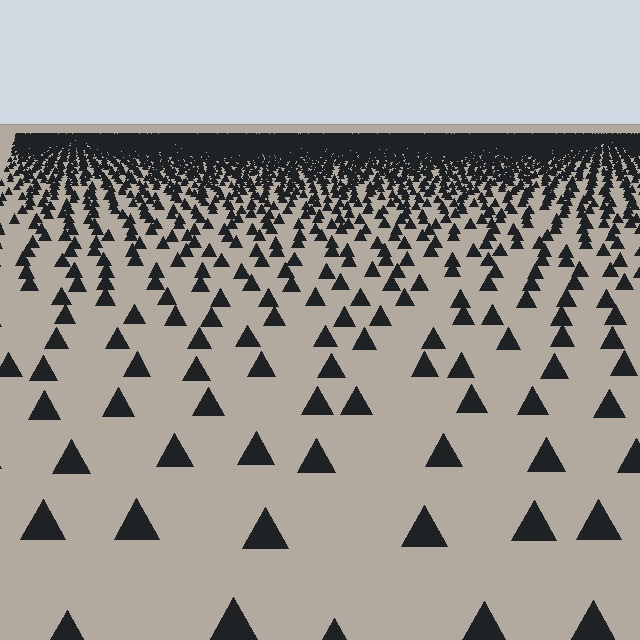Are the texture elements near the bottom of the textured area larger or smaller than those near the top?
Larger. Near the bottom, elements are closer to the viewer and appear at a bigger on-screen size.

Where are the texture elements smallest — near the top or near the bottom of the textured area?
Near the top.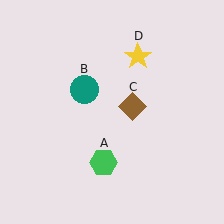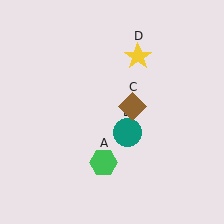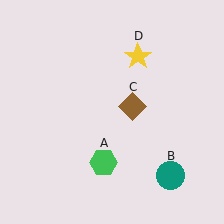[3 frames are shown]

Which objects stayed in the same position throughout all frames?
Green hexagon (object A) and brown diamond (object C) and yellow star (object D) remained stationary.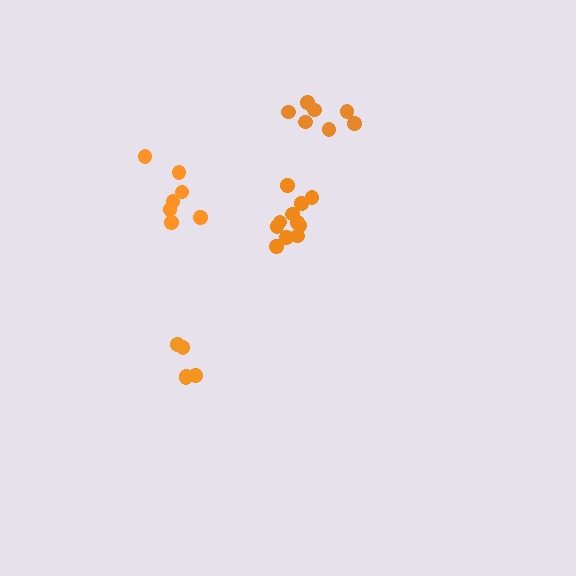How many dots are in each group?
Group 1: 7 dots, Group 2: 7 dots, Group 3: 5 dots, Group 4: 11 dots (30 total).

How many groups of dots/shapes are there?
There are 4 groups.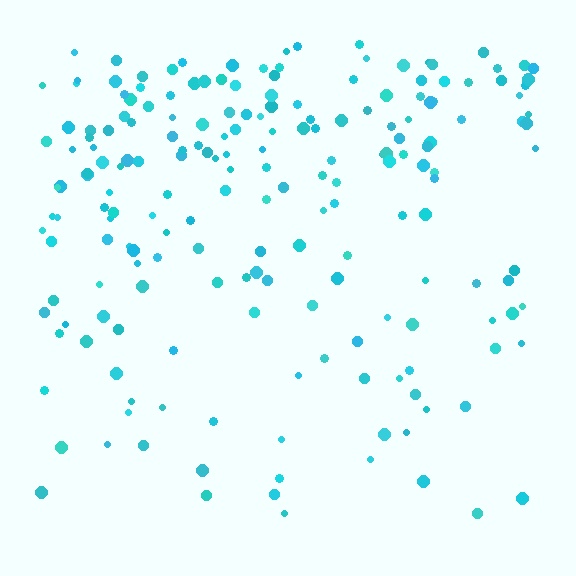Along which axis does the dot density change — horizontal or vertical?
Vertical.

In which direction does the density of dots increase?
From bottom to top, with the top side densest.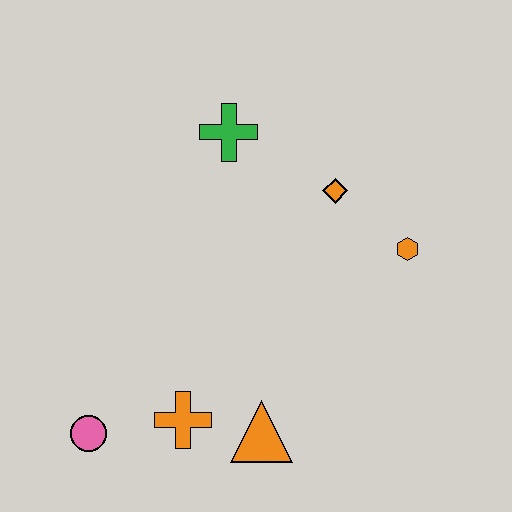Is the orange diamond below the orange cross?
No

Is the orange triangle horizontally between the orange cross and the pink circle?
No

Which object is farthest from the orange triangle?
The green cross is farthest from the orange triangle.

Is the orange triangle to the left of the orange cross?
No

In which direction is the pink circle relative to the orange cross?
The pink circle is to the left of the orange cross.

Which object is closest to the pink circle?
The orange cross is closest to the pink circle.